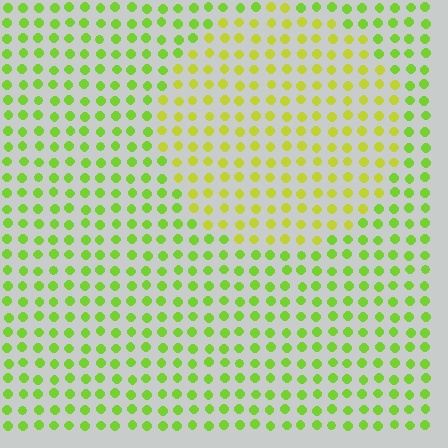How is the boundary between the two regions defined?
The boundary is defined purely by a slight shift in hue (about 29 degrees). Spacing, size, and orientation are identical on both sides.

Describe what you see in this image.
The image is filled with small lime elements in a uniform arrangement. A circle-shaped region is visible where the elements are tinted to a slightly different hue, forming a subtle color boundary.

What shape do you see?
I see a circle.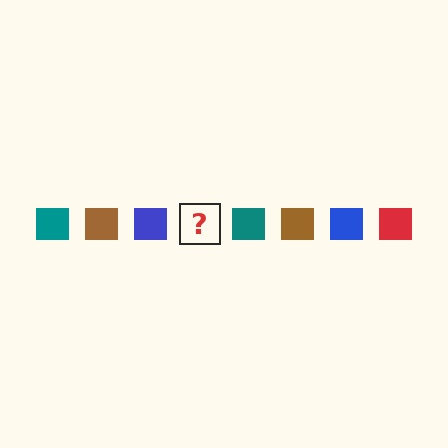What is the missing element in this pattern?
The missing element is a red square.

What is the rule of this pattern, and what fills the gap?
The rule is that the pattern cycles through teal, brown, blue, red squares. The gap should be filled with a red square.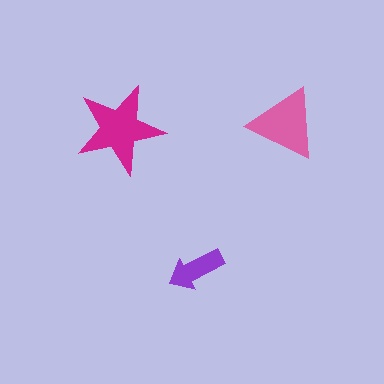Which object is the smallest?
The purple arrow.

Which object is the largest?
The magenta star.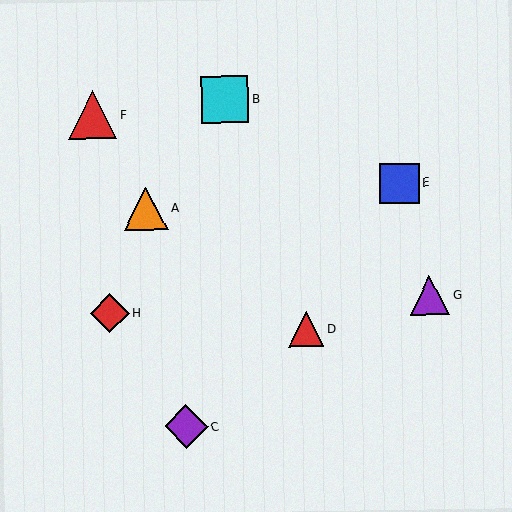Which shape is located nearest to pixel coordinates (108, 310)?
The red diamond (labeled H) at (110, 313) is nearest to that location.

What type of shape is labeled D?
Shape D is a red triangle.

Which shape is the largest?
The red triangle (labeled F) is the largest.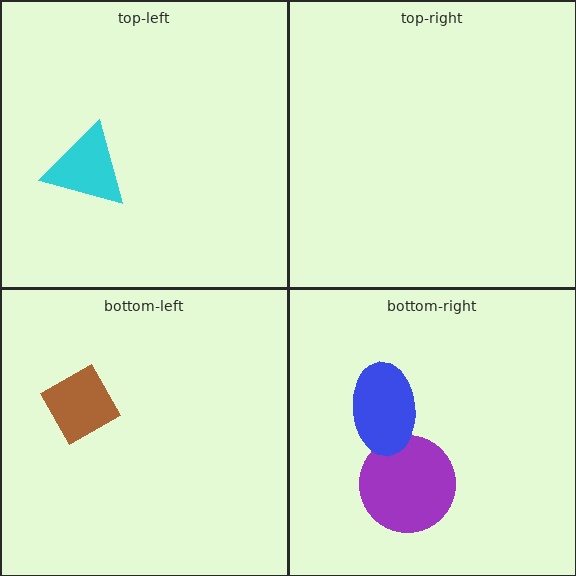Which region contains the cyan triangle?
The top-left region.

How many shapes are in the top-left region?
1.